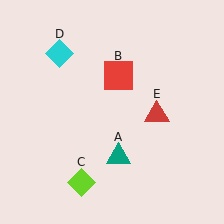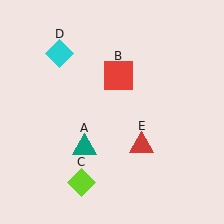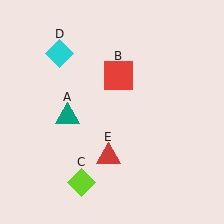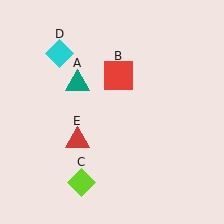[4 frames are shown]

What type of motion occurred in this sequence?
The teal triangle (object A), red triangle (object E) rotated clockwise around the center of the scene.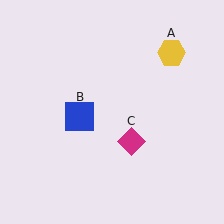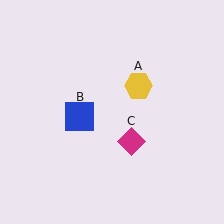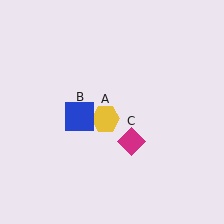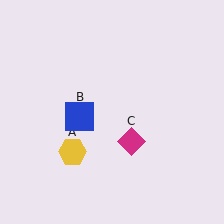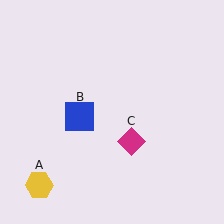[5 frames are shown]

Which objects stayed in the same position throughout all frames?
Blue square (object B) and magenta diamond (object C) remained stationary.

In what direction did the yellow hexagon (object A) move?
The yellow hexagon (object A) moved down and to the left.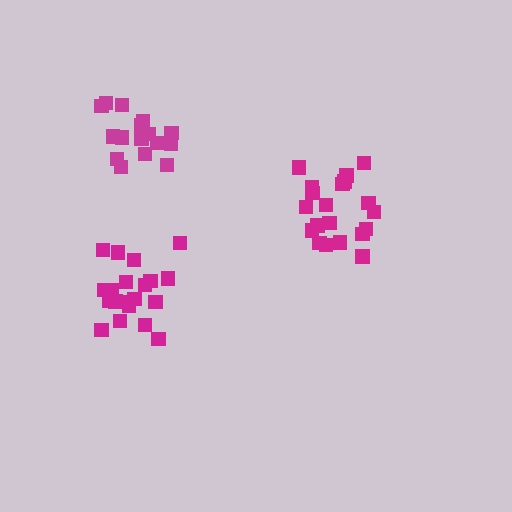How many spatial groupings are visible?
There are 3 spatial groupings.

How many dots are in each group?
Group 1: 20 dots, Group 2: 20 dots, Group 3: 16 dots (56 total).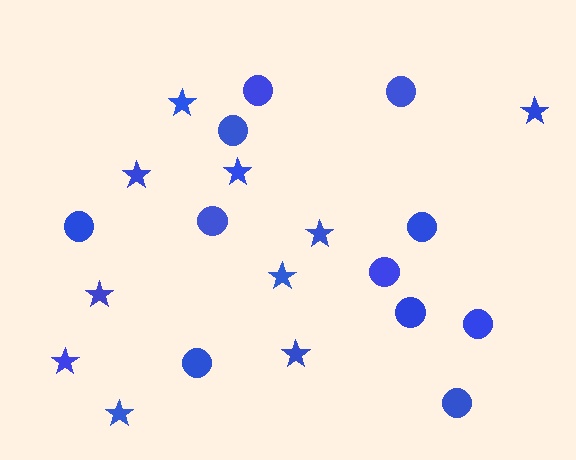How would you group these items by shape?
There are 2 groups: one group of stars (10) and one group of circles (11).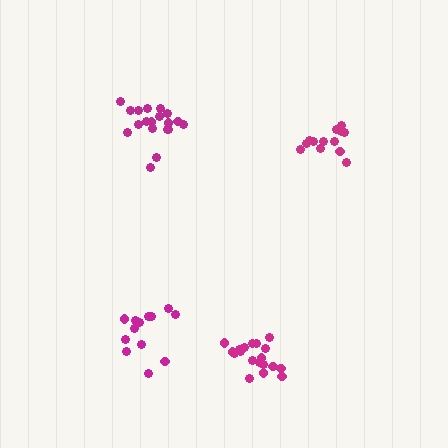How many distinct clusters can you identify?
There are 4 distinct clusters.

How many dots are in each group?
Group 1: 13 dots, Group 2: 19 dots, Group 3: 19 dots, Group 4: 13 dots (64 total).